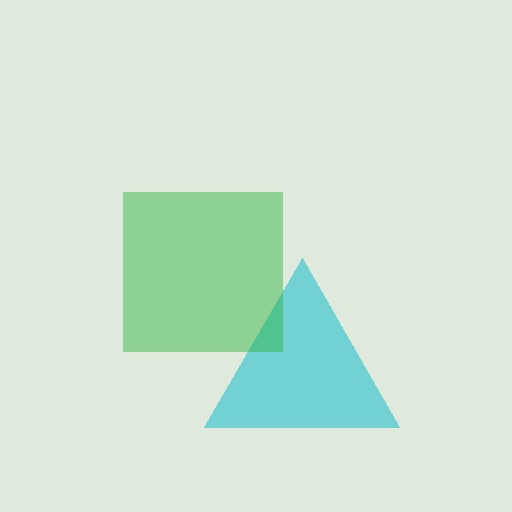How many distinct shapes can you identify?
There are 2 distinct shapes: a cyan triangle, a green square.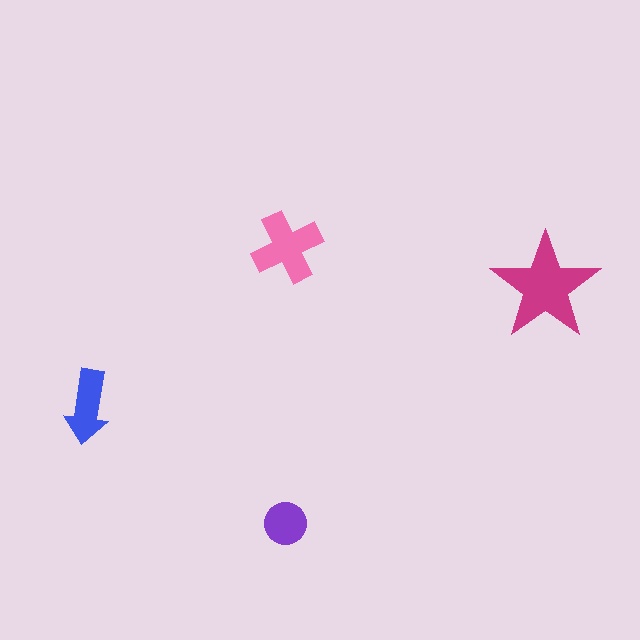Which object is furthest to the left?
The blue arrow is leftmost.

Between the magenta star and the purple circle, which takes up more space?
The magenta star.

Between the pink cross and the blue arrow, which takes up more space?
The pink cross.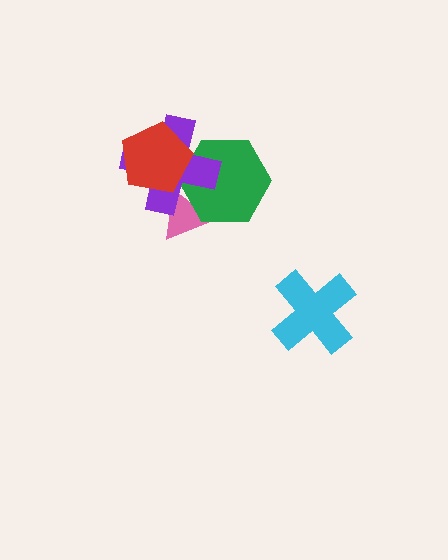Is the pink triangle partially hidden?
Yes, it is partially covered by another shape.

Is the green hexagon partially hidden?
Yes, it is partially covered by another shape.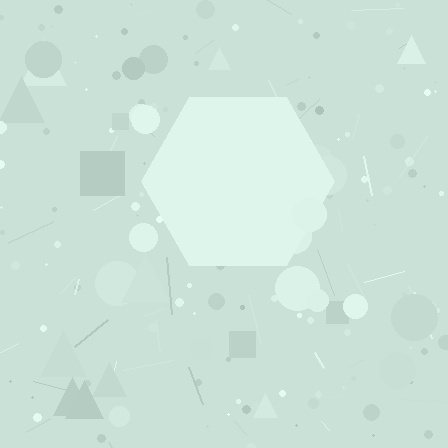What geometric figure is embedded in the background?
A hexagon is embedded in the background.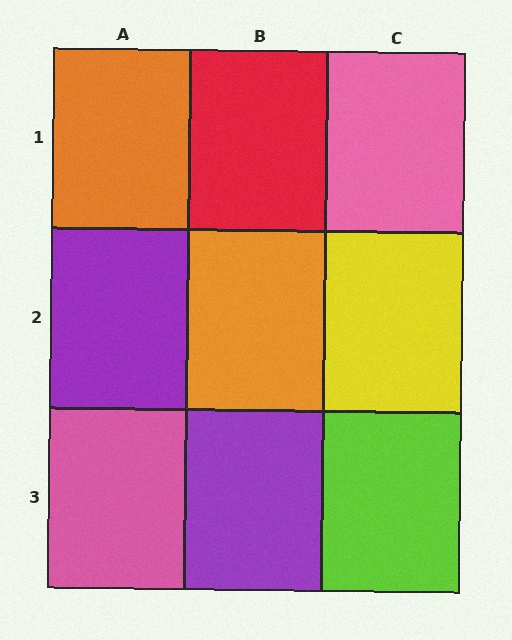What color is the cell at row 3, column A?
Pink.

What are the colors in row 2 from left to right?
Purple, orange, yellow.